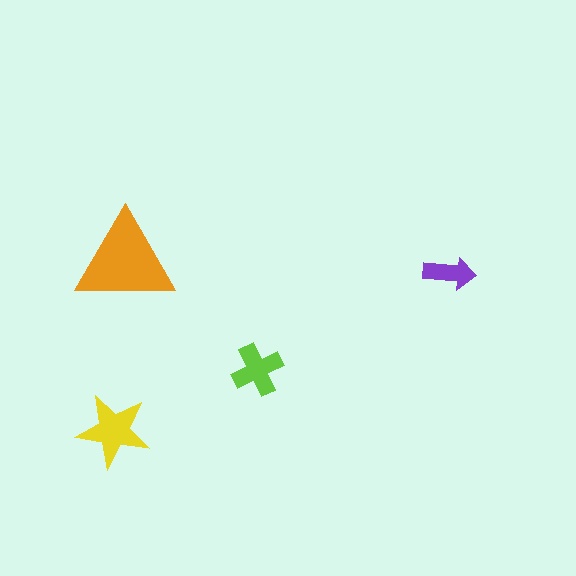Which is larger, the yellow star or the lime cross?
The yellow star.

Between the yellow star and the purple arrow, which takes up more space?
The yellow star.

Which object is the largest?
The orange triangle.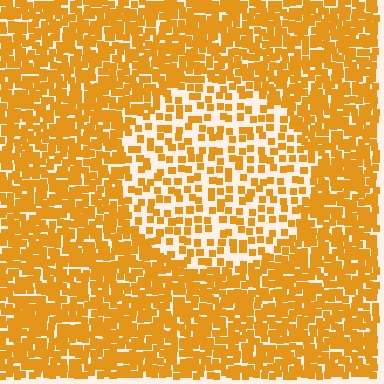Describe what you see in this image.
The image contains small orange elements arranged at two different densities. A circle-shaped region is visible where the elements are less densely packed than the surrounding area.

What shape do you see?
I see a circle.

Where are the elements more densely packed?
The elements are more densely packed outside the circle boundary.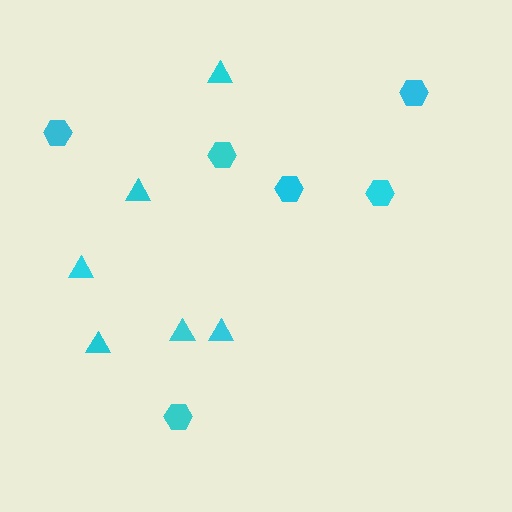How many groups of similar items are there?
There are 2 groups: one group of hexagons (6) and one group of triangles (6).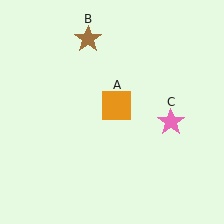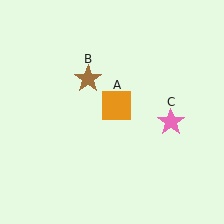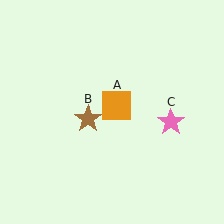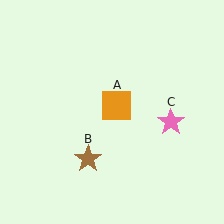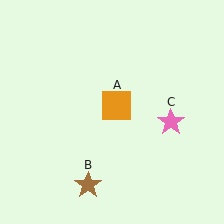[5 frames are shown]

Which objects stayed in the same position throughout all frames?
Orange square (object A) and pink star (object C) remained stationary.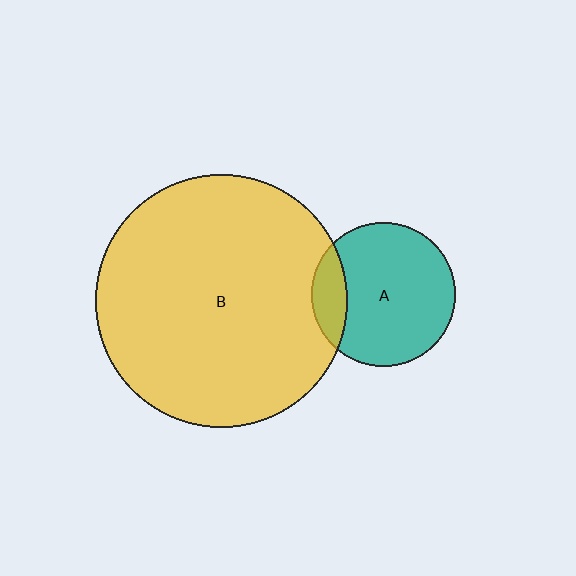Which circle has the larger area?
Circle B (yellow).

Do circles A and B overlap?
Yes.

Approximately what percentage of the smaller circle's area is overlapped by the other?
Approximately 15%.